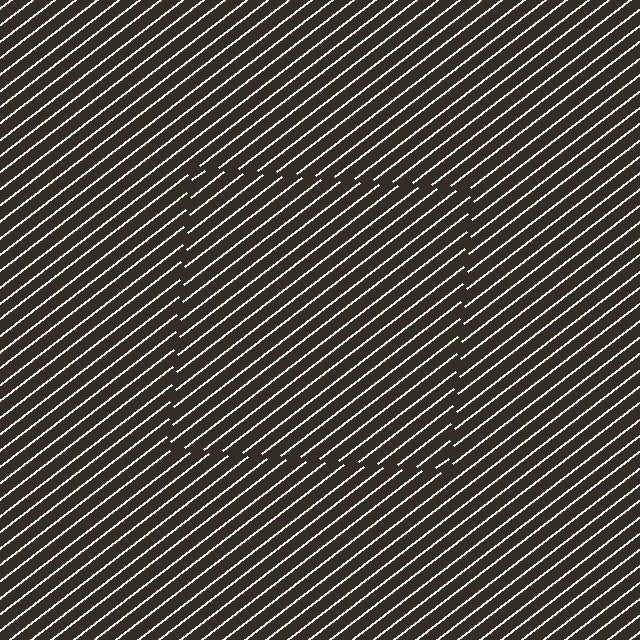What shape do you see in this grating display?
An illusory square. The interior of the shape contains the same grating, shifted by half a period — the contour is defined by the phase discontinuity where line-ends from the inner and outer gratings abut.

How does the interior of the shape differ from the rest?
The interior of the shape contains the same grating, shifted by half a period — the contour is defined by the phase discontinuity where line-ends from the inner and outer gratings abut.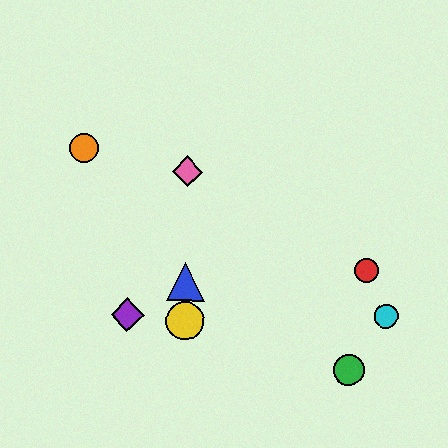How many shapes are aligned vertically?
3 shapes (the blue triangle, the yellow circle, the pink diamond) are aligned vertically.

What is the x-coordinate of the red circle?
The red circle is at x≈367.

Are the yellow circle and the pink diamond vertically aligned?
Yes, both are at x≈185.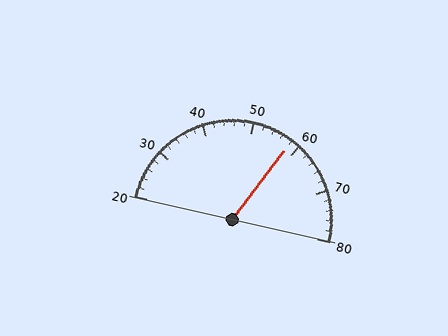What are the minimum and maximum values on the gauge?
The gauge ranges from 20 to 80.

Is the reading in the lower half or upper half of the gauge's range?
The reading is in the upper half of the range (20 to 80).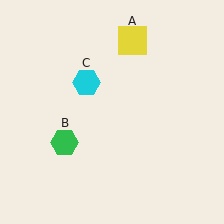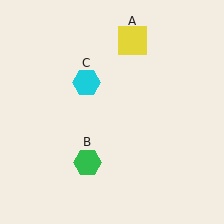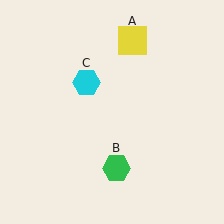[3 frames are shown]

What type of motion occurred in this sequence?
The green hexagon (object B) rotated counterclockwise around the center of the scene.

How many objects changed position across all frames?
1 object changed position: green hexagon (object B).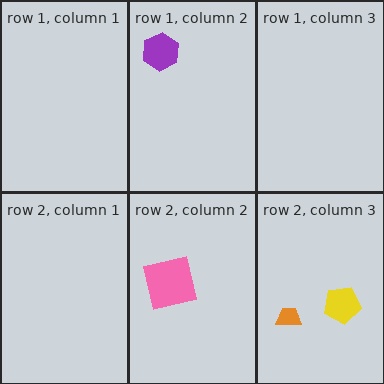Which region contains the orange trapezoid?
The row 2, column 3 region.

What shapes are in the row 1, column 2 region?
The purple hexagon.